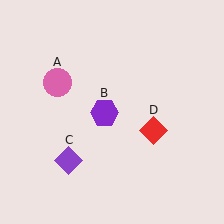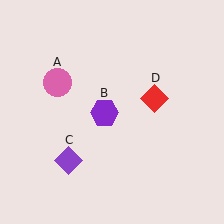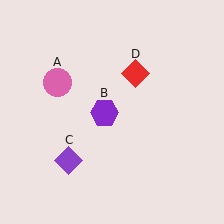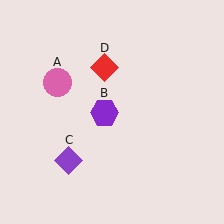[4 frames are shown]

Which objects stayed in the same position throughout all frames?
Pink circle (object A) and purple hexagon (object B) and purple diamond (object C) remained stationary.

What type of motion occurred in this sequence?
The red diamond (object D) rotated counterclockwise around the center of the scene.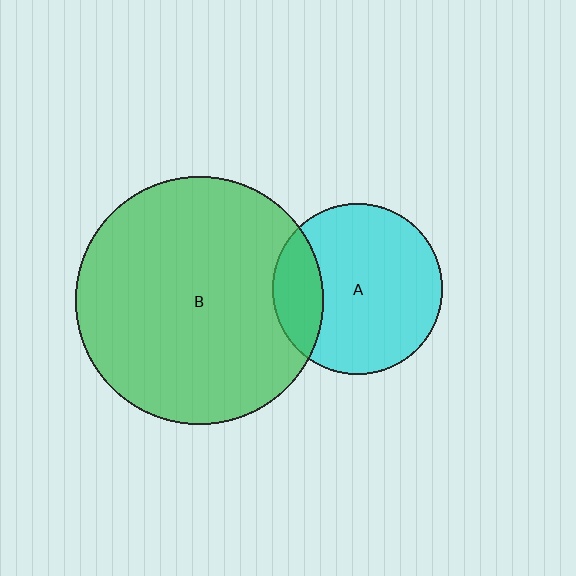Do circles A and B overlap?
Yes.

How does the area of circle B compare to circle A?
Approximately 2.1 times.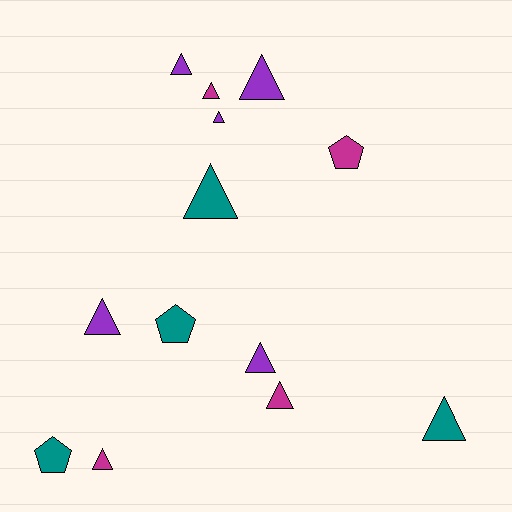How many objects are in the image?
There are 13 objects.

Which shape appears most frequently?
Triangle, with 10 objects.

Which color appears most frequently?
Purple, with 5 objects.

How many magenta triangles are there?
There are 3 magenta triangles.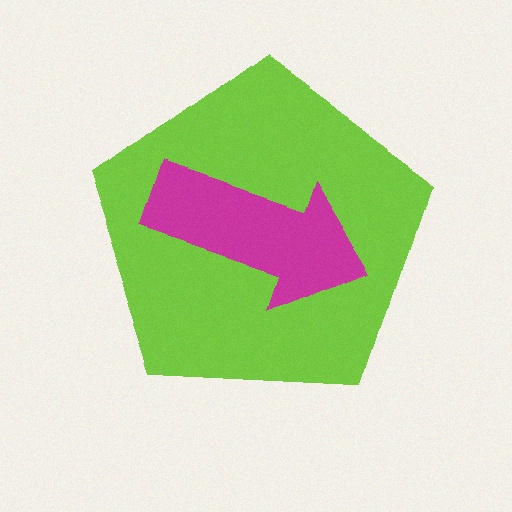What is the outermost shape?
The lime pentagon.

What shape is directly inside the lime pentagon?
The magenta arrow.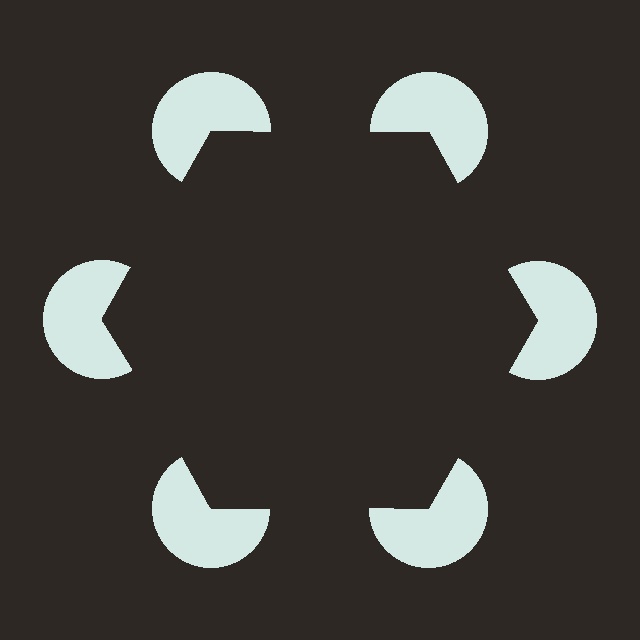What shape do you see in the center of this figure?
An illusory hexagon — its edges are inferred from the aligned wedge cuts in the pac-man discs, not physically drawn.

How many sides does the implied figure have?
6 sides.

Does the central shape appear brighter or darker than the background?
It typically appears slightly darker than the background, even though no actual brightness change is drawn.